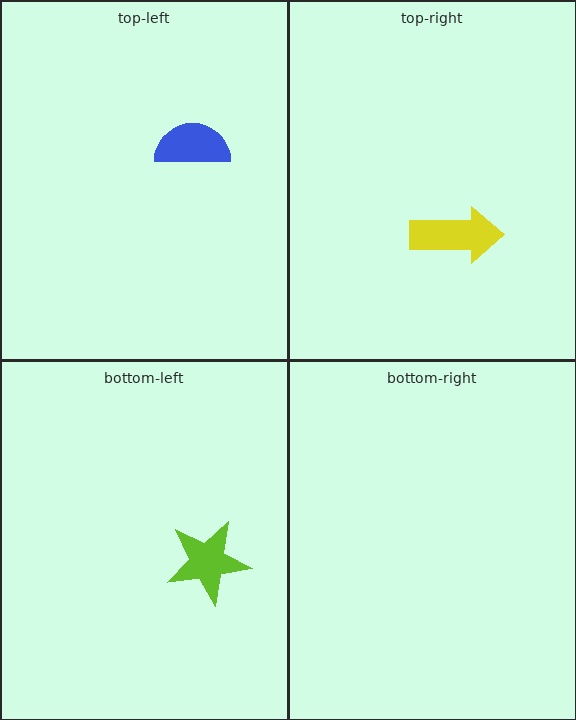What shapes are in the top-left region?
The blue semicircle.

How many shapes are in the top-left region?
1.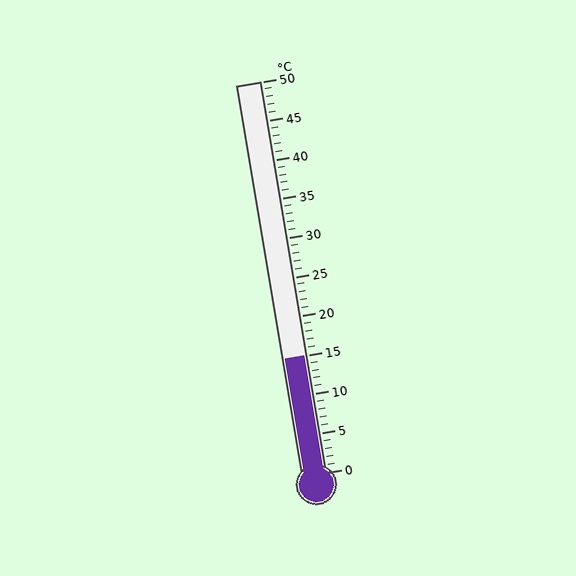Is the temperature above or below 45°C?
The temperature is below 45°C.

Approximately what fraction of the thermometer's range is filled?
The thermometer is filled to approximately 30% of its range.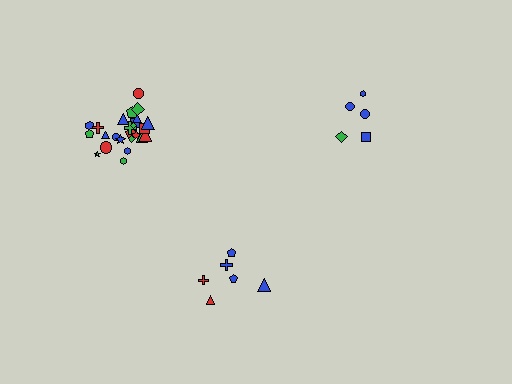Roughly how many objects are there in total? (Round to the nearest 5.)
Roughly 35 objects in total.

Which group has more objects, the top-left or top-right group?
The top-left group.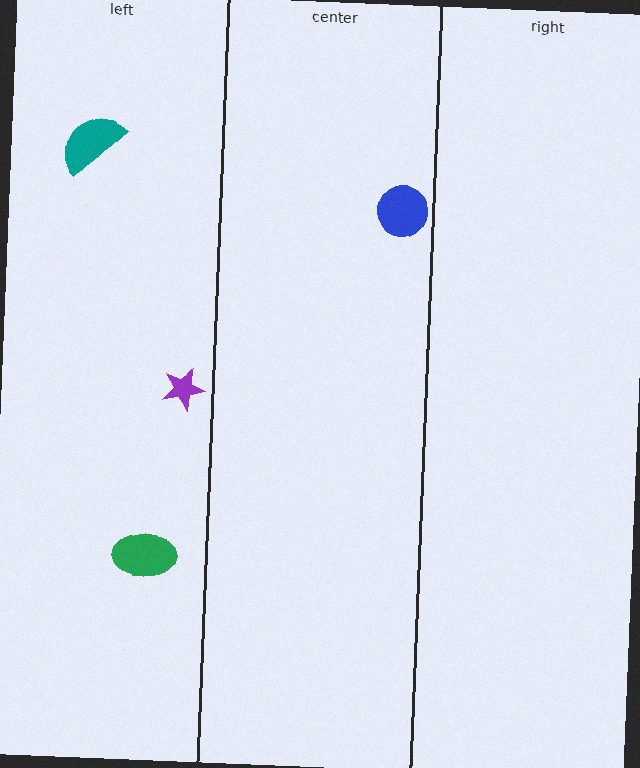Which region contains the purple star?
The left region.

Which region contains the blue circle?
The center region.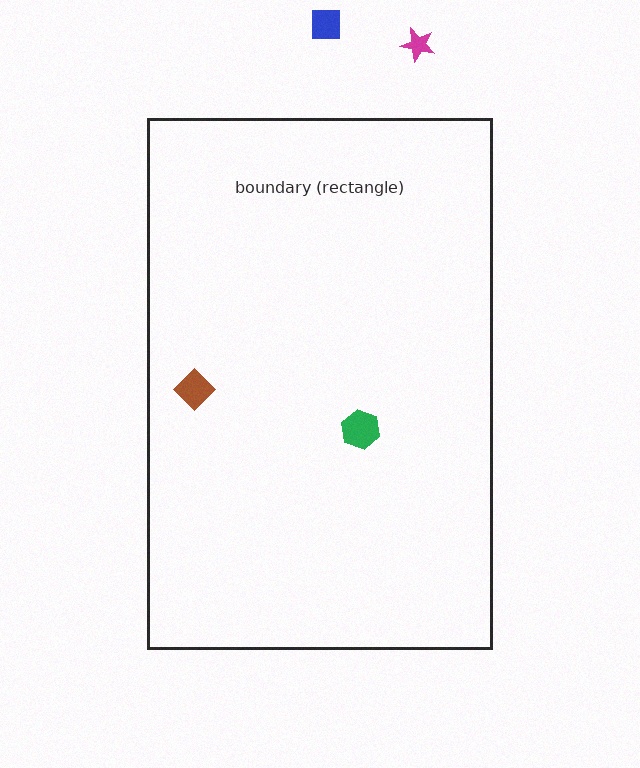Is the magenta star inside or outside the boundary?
Outside.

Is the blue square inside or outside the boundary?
Outside.